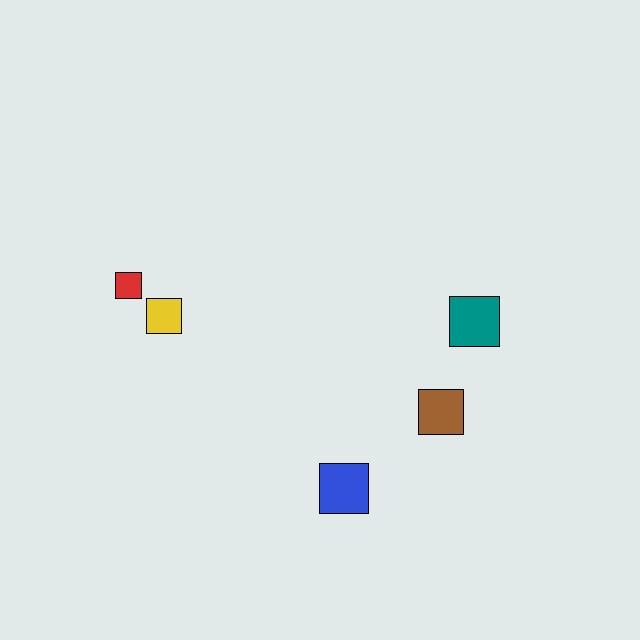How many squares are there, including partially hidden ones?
There are 5 squares.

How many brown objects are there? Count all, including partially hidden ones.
There is 1 brown object.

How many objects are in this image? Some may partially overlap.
There are 5 objects.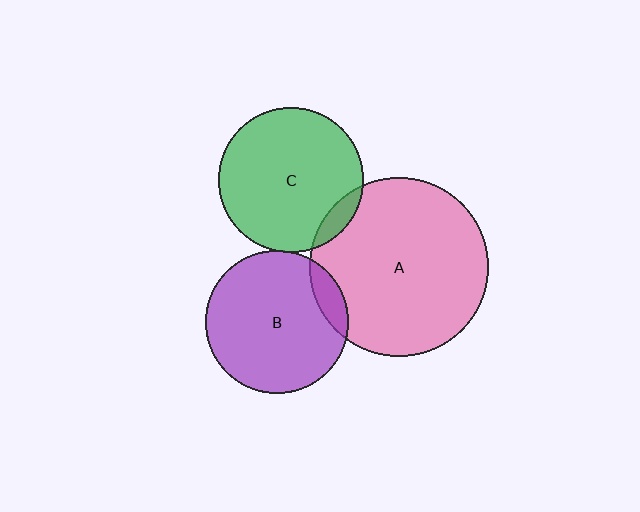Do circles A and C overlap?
Yes.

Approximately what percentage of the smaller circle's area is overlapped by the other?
Approximately 10%.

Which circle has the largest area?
Circle A (pink).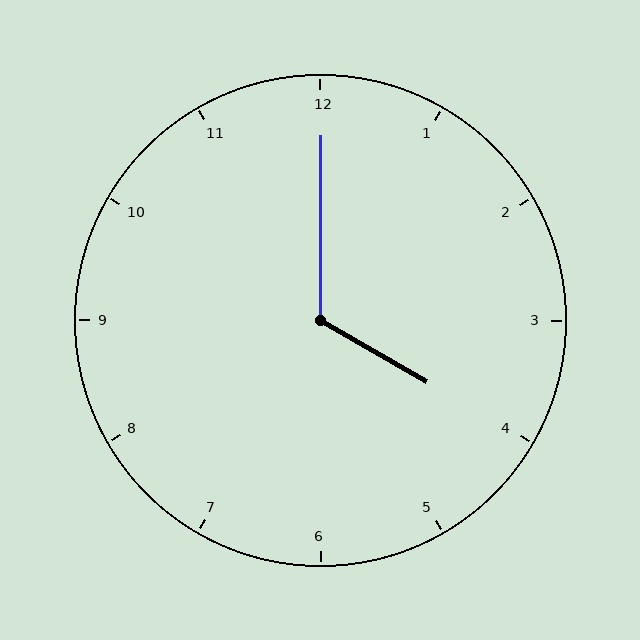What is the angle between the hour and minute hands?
Approximately 120 degrees.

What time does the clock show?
4:00.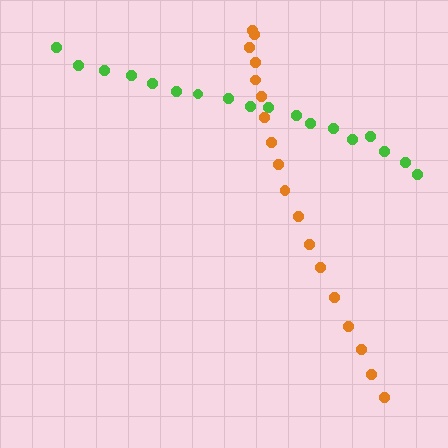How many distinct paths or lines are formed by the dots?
There are 2 distinct paths.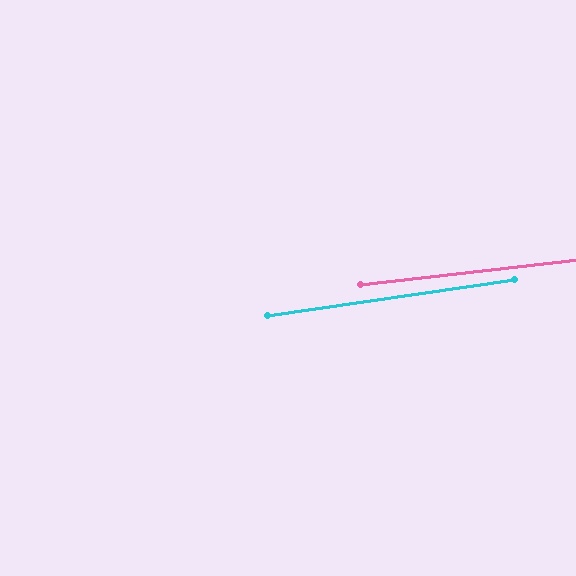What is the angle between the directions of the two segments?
Approximately 2 degrees.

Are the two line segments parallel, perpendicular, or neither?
Parallel — their directions differ by only 1.7°.